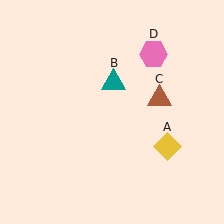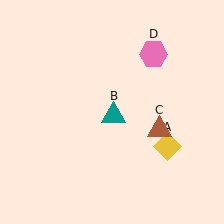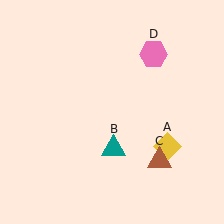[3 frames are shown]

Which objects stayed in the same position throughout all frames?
Yellow diamond (object A) and pink hexagon (object D) remained stationary.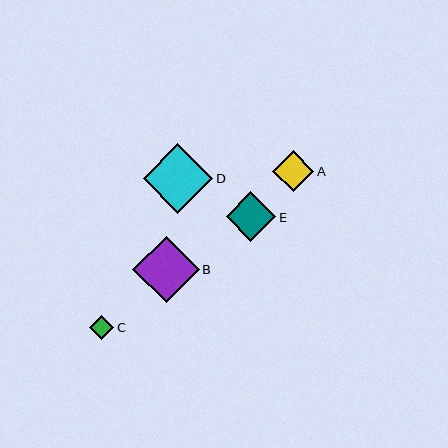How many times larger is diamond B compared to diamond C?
Diamond B is approximately 2.8 times the size of diamond C.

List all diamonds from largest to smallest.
From largest to smallest: D, B, E, A, C.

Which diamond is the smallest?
Diamond C is the smallest with a size of approximately 24 pixels.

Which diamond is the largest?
Diamond D is the largest with a size of approximately 69 pixels.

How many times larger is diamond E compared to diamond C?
Diamond E is approximately 2.0 times the size of diamond C.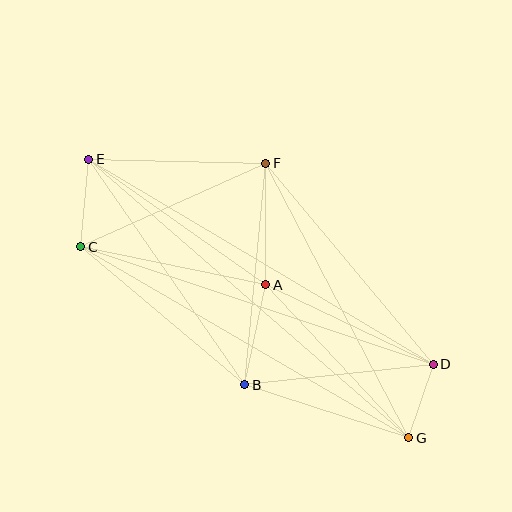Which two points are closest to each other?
Points D and G are closest to each other.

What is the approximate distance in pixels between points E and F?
The distance between E and F is approximately 177 pixels.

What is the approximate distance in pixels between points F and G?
The distance between F and G is approximately 309 pixels.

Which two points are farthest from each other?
Points E and G are farthest from each other.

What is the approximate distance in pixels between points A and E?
The distance between A and E is approximately 217 pixels.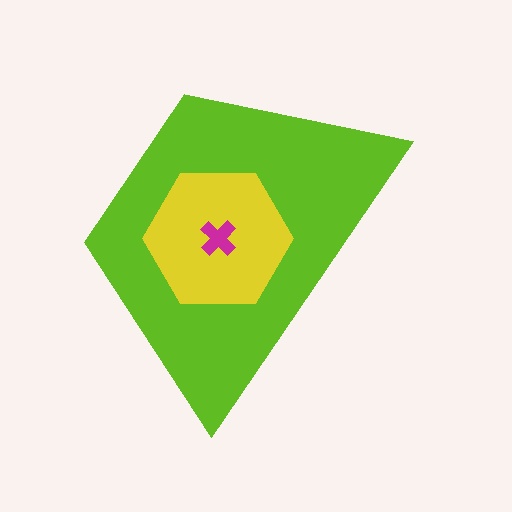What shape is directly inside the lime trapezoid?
The yellow hexagon.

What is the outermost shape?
The lime trapezoid.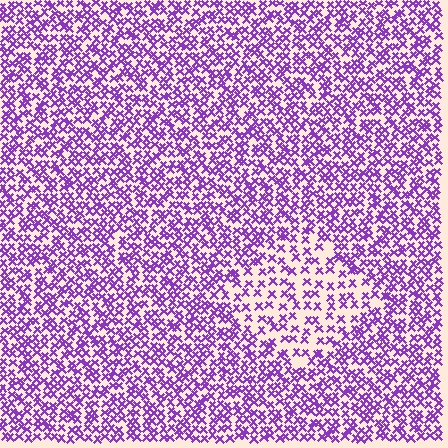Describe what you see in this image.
The image contains small purple elements arranged at two different densities. A diamond-shaped region is visible where the elements are less densely packed than the surrounding area.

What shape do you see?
I see a diamond.